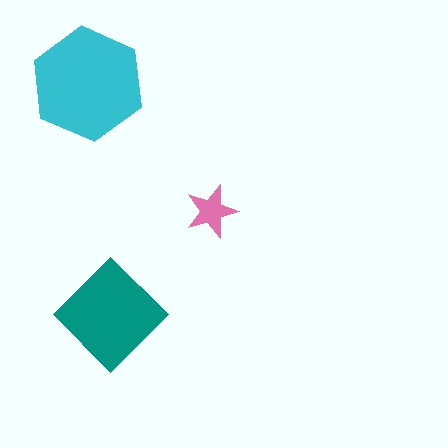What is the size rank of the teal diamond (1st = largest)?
2nd.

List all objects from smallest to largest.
The pink star, the teal diamond, the cyan hexagon.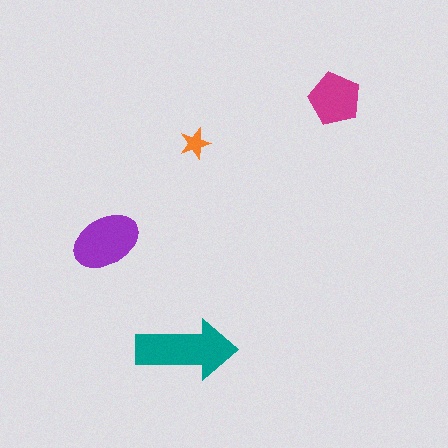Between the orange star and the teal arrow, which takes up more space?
The teal arrow.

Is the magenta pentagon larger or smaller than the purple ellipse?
Smaller.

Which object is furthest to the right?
The magenta pentagon is rightmost.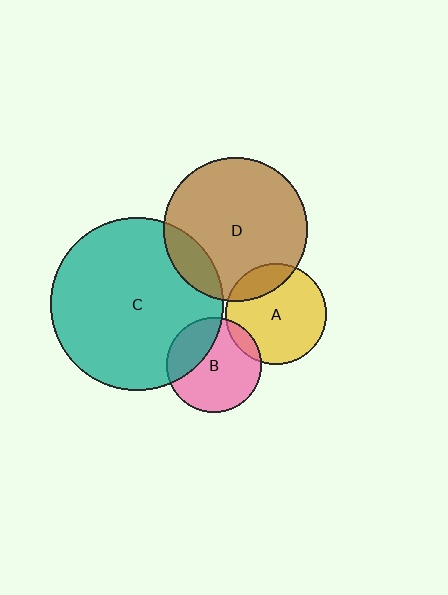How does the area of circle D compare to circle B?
Approximately 2.3 times.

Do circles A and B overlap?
Yes.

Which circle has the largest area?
Circle C (teal).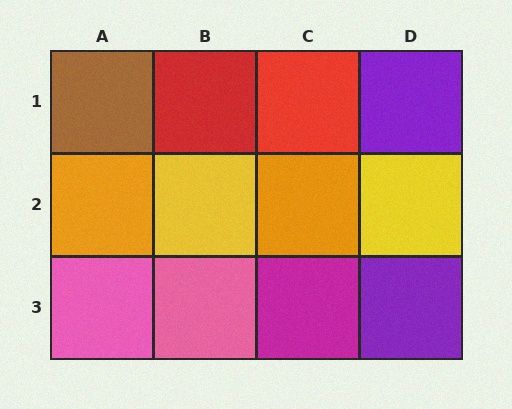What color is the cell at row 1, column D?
Purple.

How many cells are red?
2 cells are red.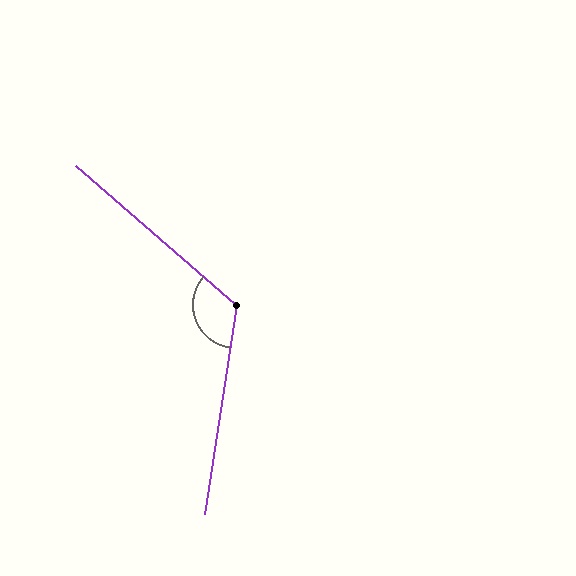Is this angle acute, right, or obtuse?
It is obtuse.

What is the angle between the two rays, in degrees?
Approximately 122 degrees.